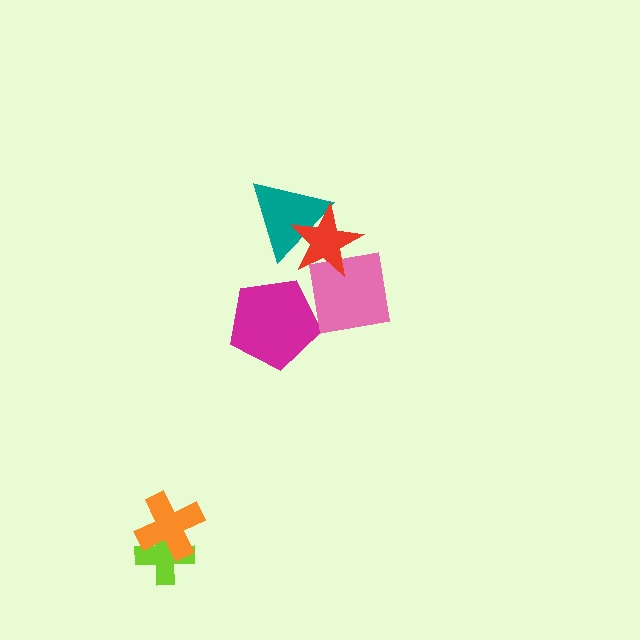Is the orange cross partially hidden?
No, no other shape covers it.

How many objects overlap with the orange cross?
1 object overlaps with the orange cross.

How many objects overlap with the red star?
2 objects overlap with the red star.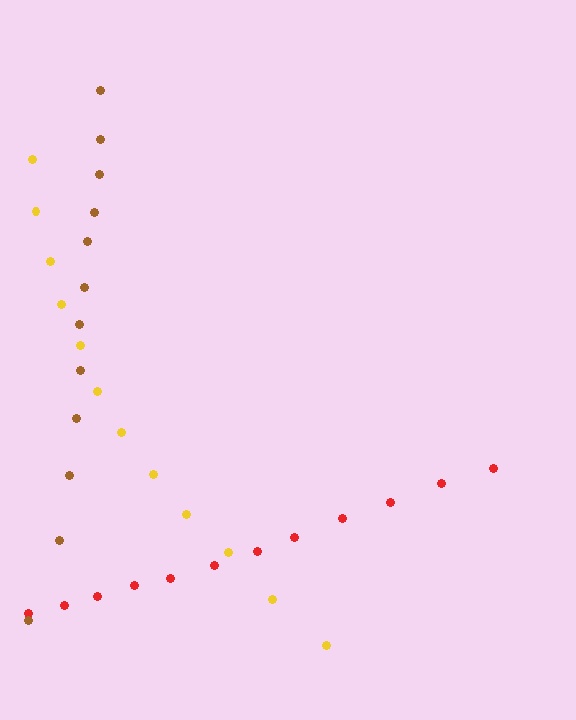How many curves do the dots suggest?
There are 3 distinct paths.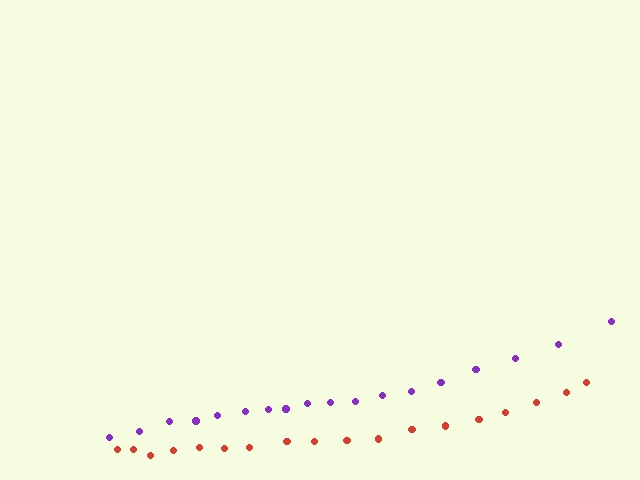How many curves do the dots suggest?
There are 2 distinct paths.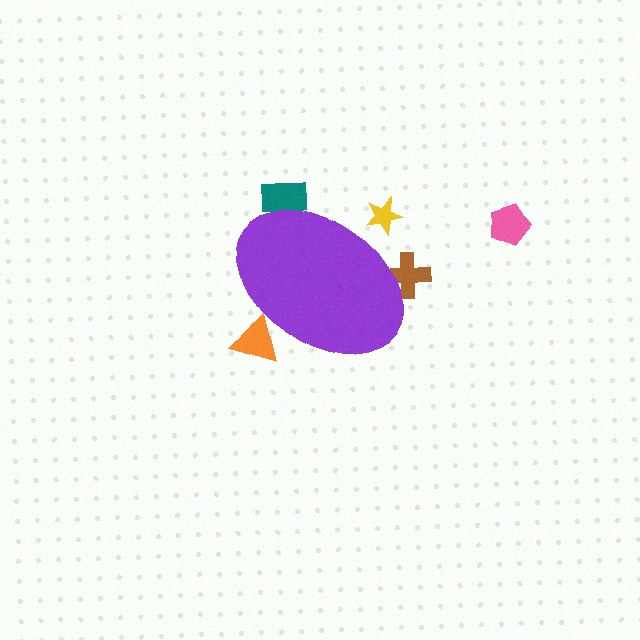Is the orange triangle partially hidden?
Yes, the orange triangle is partially hidden behind the purple ellipse.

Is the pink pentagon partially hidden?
No, the pink pentagon is fully visible.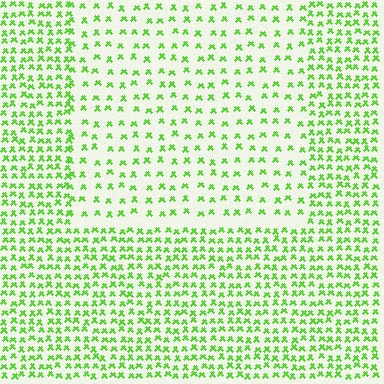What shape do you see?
I see a rectangle.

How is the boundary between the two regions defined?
The boundary is defined by a change in element density (approximately 2.0x ratio). All elements are the same color, size, and shape.